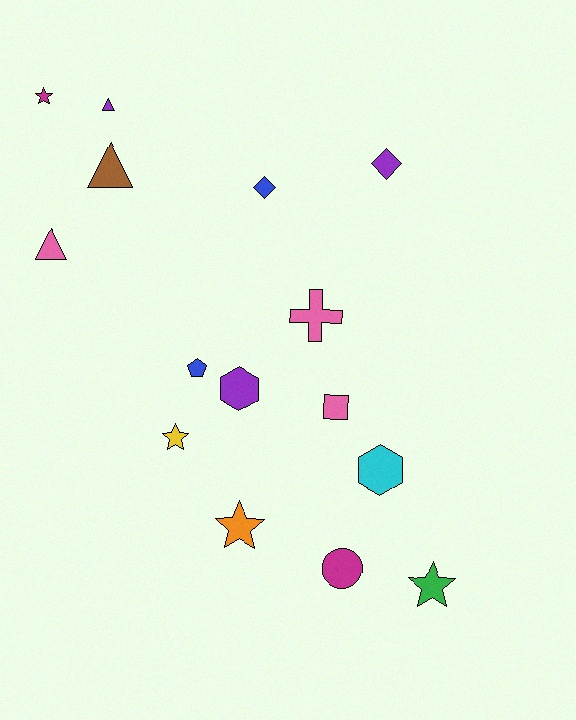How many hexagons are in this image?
There are 2 hexagons.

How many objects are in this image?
There are 15 objects.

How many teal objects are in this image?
There are no teal objects.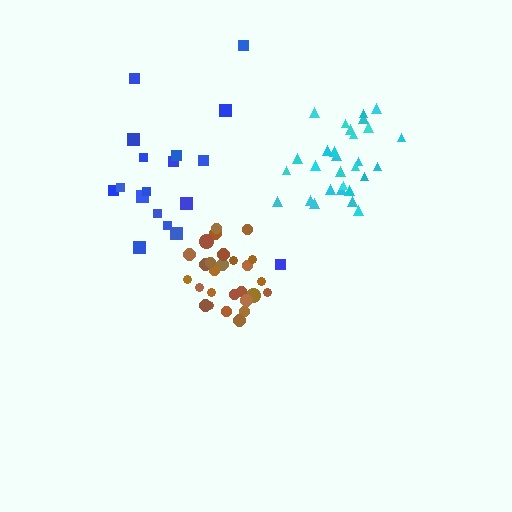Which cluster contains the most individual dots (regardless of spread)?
Cyan (29).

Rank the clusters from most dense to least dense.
brown, cyan, blue.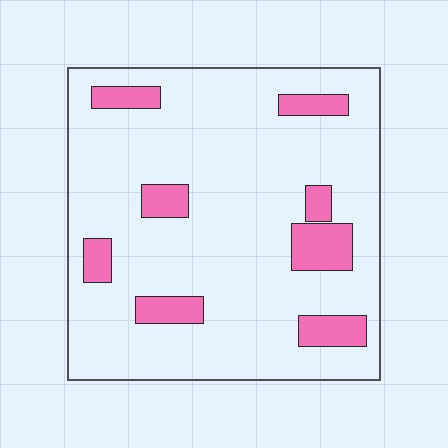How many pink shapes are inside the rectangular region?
8.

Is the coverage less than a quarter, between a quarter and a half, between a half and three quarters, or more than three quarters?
Less than a quarter.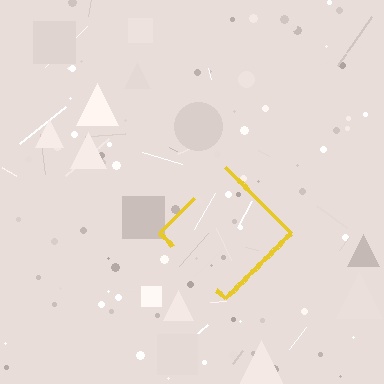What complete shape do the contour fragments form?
The contour fragments form a diamond.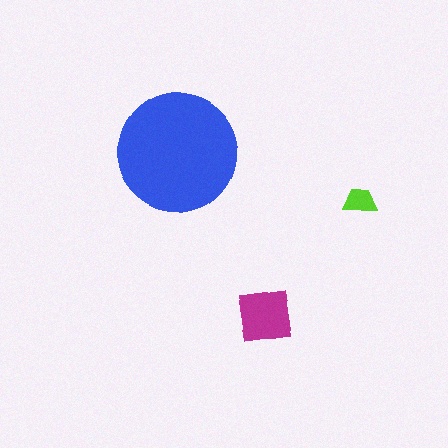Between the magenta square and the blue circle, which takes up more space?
The blue circle.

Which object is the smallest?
The lime trapezoid.